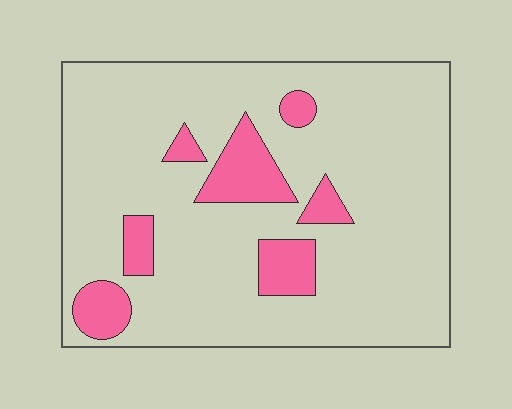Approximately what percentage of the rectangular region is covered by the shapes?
Approximately 15%.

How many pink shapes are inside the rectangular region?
7.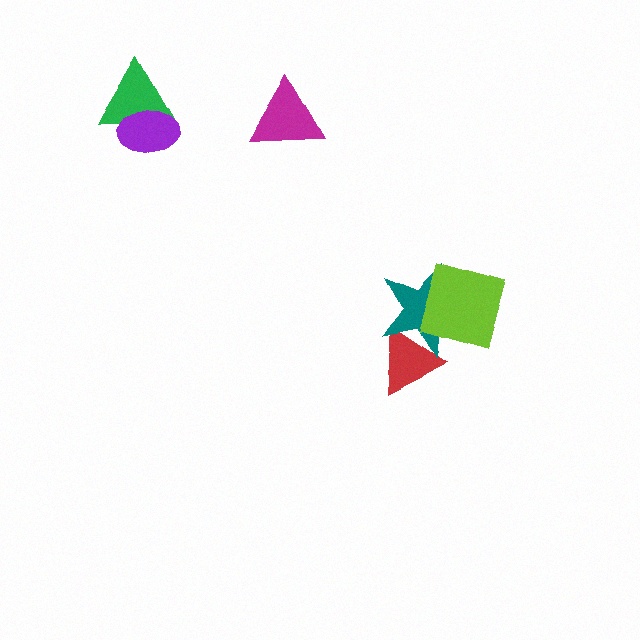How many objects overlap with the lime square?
1 object overlaps with the lime square.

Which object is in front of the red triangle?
The teal star is in front of the red triangle.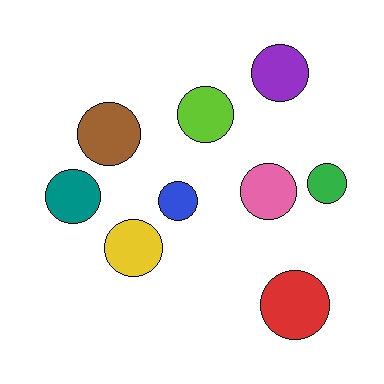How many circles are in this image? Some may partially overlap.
There are 9 circles.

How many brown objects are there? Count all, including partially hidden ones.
There is 1 brown object.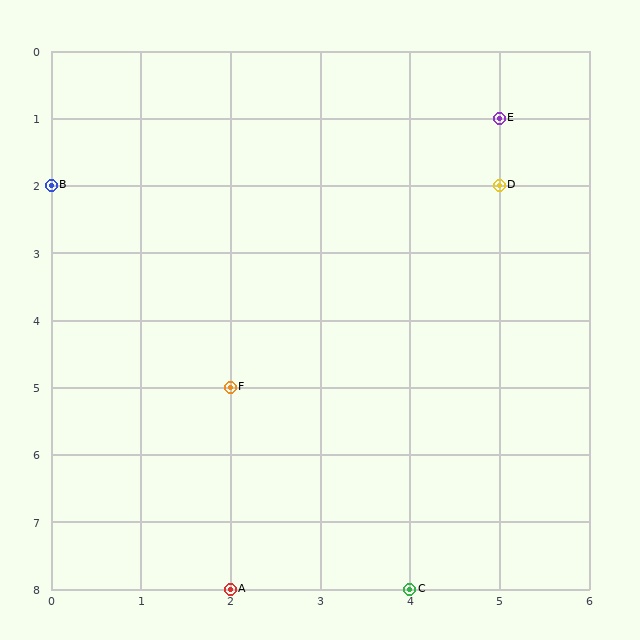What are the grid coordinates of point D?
Point D is at grid coordinates (5, 2).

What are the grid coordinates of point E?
Point E is at grid coordinates (5, 1).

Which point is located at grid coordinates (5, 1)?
Point E is at (5, 1).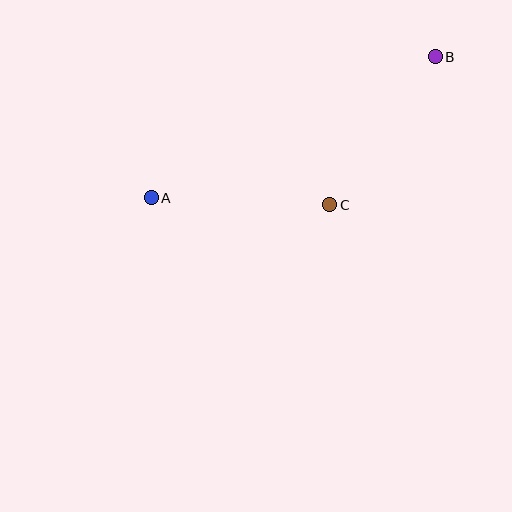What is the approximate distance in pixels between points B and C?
The distance between B and C is approximately 182 pixels.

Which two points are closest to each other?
Points A and C are closest to each other.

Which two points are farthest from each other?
Points A and B are farthest from each other.